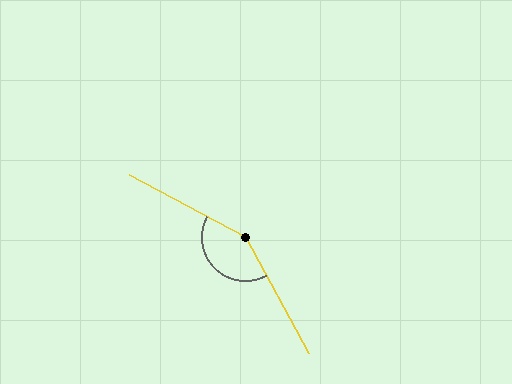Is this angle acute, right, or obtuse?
It is obtuse.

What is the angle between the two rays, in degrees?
Approximately 147 degrees.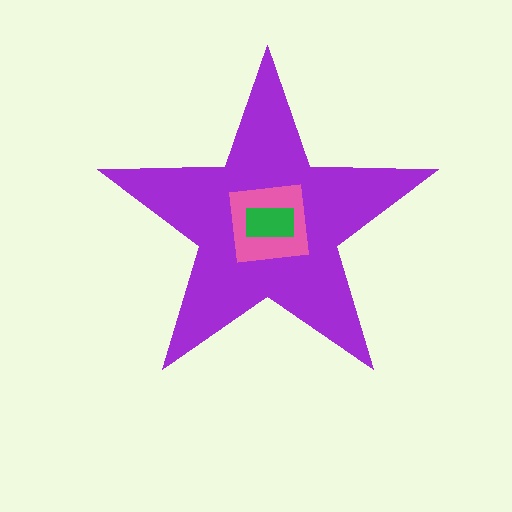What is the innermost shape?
The green rectangle.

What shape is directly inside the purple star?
The pink square.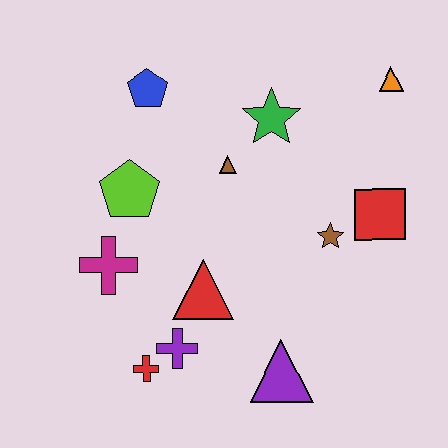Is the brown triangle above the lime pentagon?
Yes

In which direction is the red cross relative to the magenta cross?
The red cross is below the magenta cross.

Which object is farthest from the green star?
The red cross is farthest from the green star.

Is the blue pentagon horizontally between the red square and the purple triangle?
No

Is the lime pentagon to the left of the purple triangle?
Yes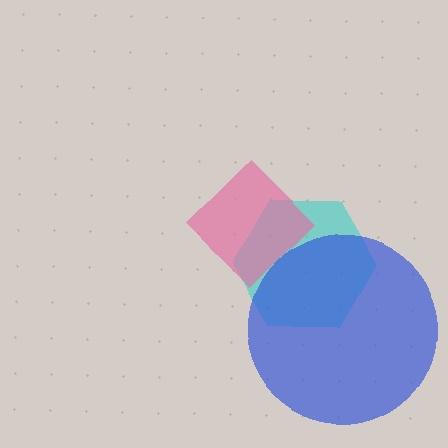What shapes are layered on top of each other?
The layered shapes are: a cyan hexagon, a blue circle, a pink diamond.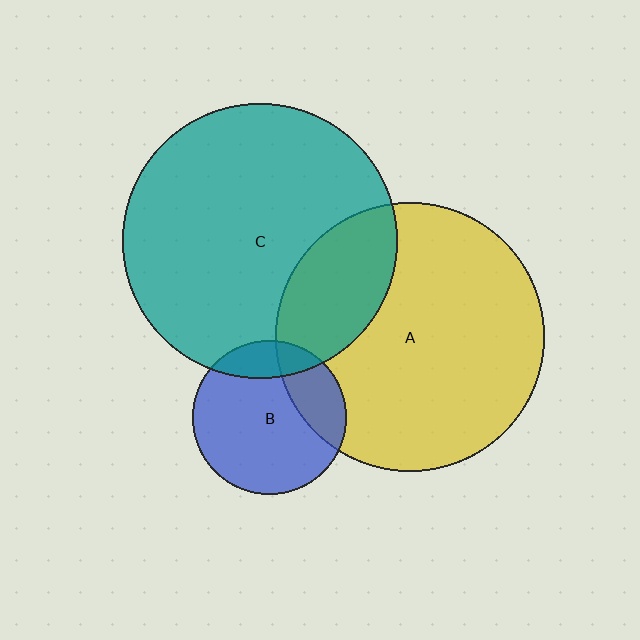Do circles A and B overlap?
Yes.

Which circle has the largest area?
Circle C (teal).